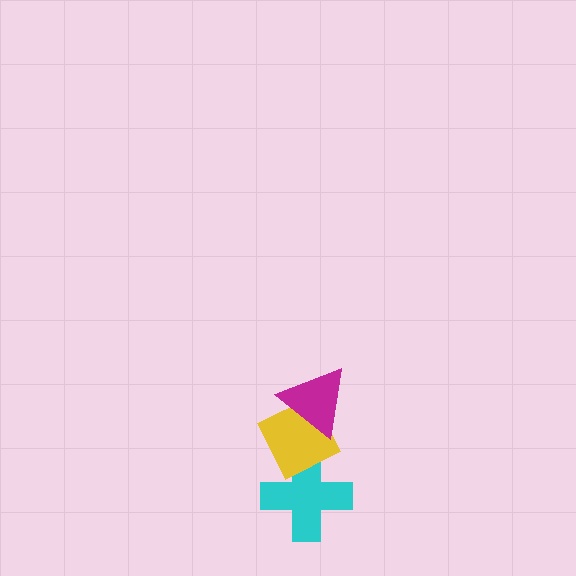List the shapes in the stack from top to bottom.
From top to bottom: the magenta triangle, the yellow diamond, the cyan cross.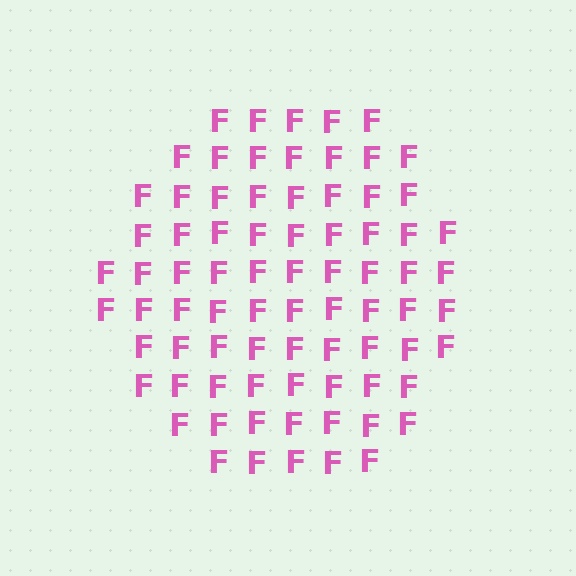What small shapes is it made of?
It is made of small letter F's.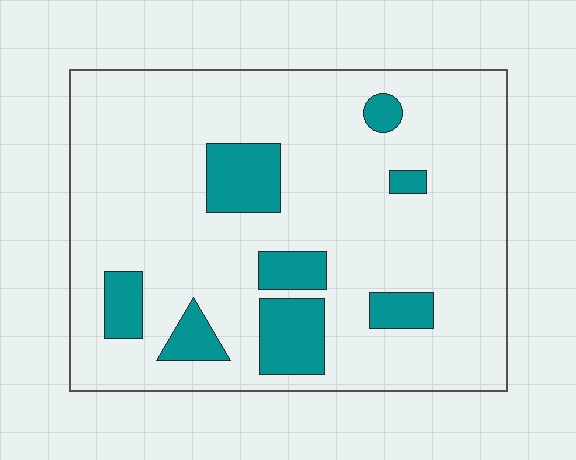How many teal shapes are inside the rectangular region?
8.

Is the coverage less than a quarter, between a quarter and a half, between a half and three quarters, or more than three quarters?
Less than a quarter.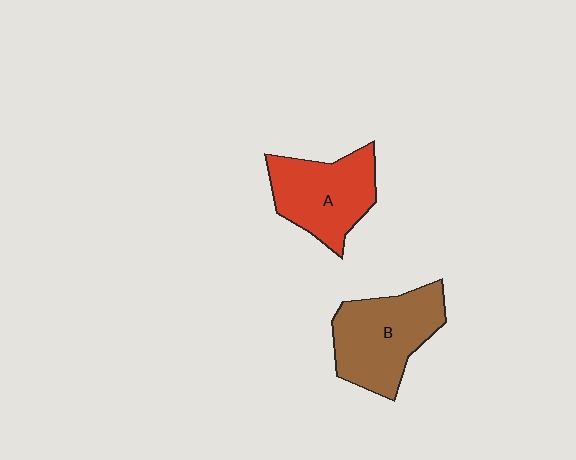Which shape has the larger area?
Shape B (brown).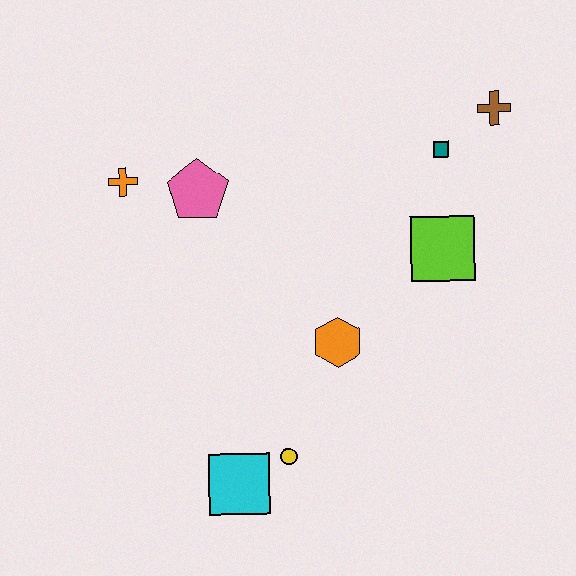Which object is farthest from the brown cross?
The cyan square is farthest from the brown cross.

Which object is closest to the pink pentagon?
The orange cross is closest to the pink pentagon.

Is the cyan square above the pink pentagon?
No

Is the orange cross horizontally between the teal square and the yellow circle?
No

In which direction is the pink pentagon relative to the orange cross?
The pink pentagon is to the right of the orange cross.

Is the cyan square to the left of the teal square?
Yes